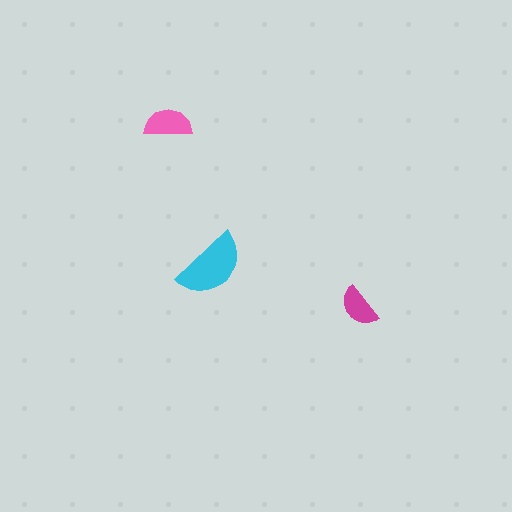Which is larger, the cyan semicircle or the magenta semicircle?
The cyan one.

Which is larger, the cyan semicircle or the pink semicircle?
The cyan one.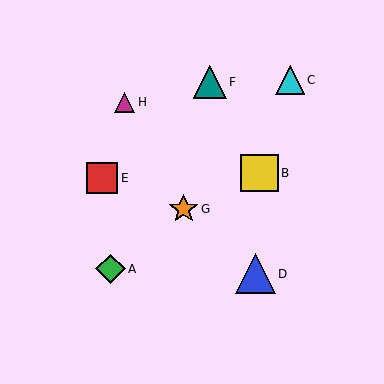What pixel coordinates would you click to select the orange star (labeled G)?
Click at (184, 209) to select the orange star G.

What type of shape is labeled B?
Shape B is a yellow square.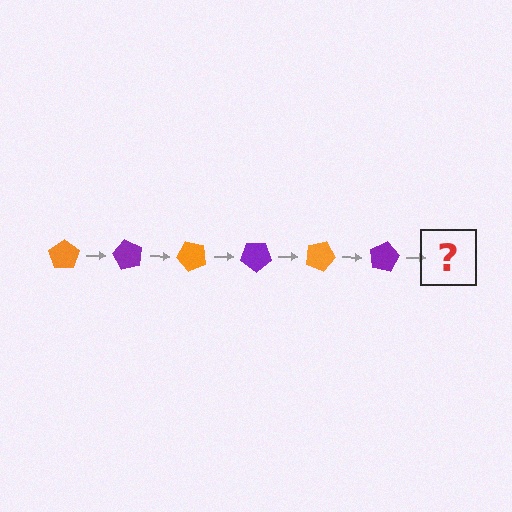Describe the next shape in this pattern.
It should be an orange pentagon, rotated 360 degrees from the start.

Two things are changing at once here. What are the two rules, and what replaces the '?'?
The two rules are that it rotates 60 degrees each step and the color cycles through orange and purple. The '?' should be an orange pentagon, rotated 360 degrees from the start.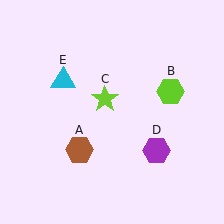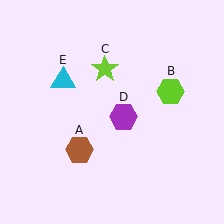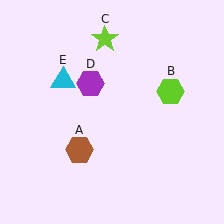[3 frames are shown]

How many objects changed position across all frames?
2 objects changed position: lime star (object C), purple hexagon (object D).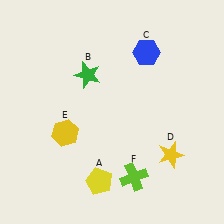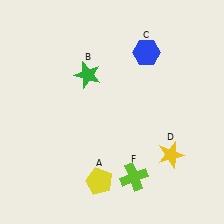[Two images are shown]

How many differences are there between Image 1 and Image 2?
There is 1 difference between the two images.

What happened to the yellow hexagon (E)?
The yellow hexagon (E) was removed in Image 2. It was in the bottom-left area of Image 1.